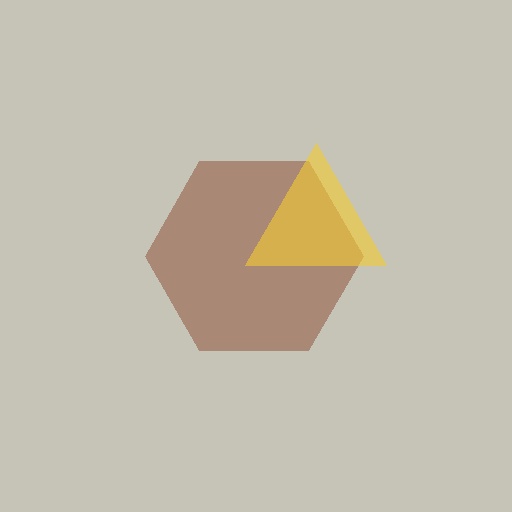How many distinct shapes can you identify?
There are 2 distinct shapes: a brown hexagon, a yellow triangle.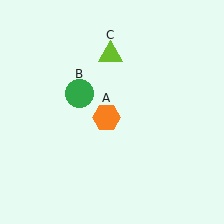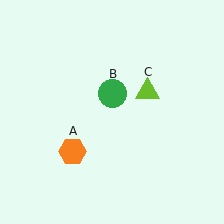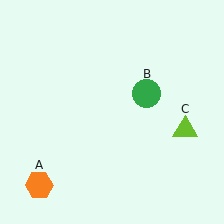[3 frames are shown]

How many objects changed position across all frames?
3 objects changed position: orange hexagon (object A), green circle (object B), lime triangle (object C).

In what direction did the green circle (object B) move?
The green circle (object B) moved right.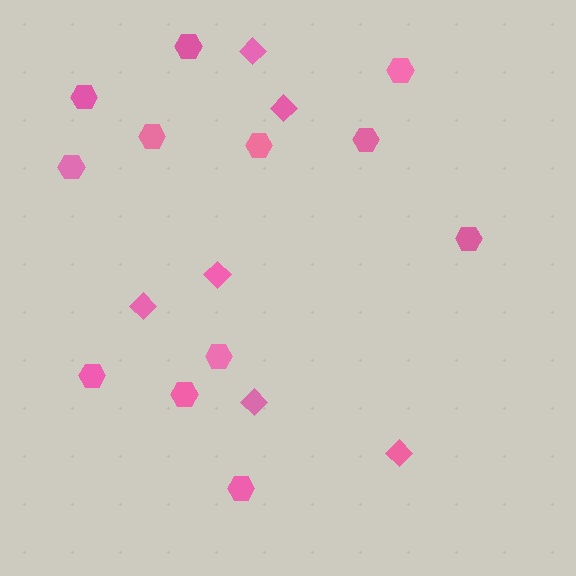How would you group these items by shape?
There are 2 groups: one group of diamonds (6) and one group of hexagons (12).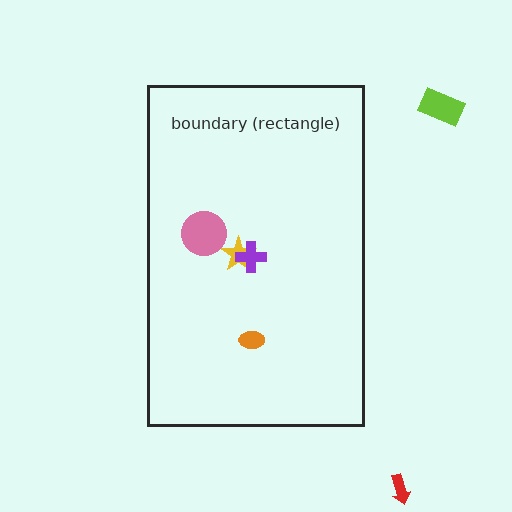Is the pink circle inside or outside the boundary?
Inside.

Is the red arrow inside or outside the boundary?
Outside.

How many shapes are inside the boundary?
4 inside, 2 outside.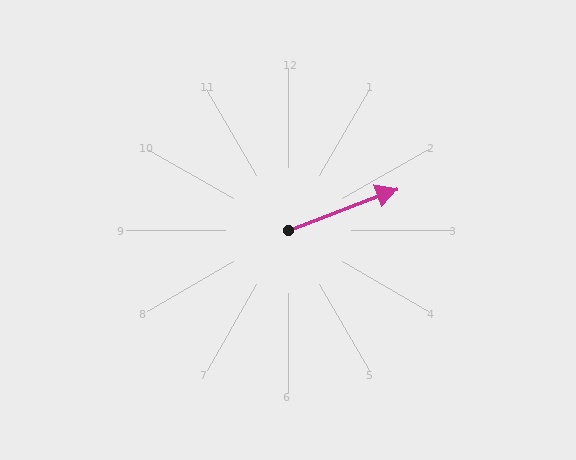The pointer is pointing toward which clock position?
Roughly 2 o'clock.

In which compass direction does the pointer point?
East.